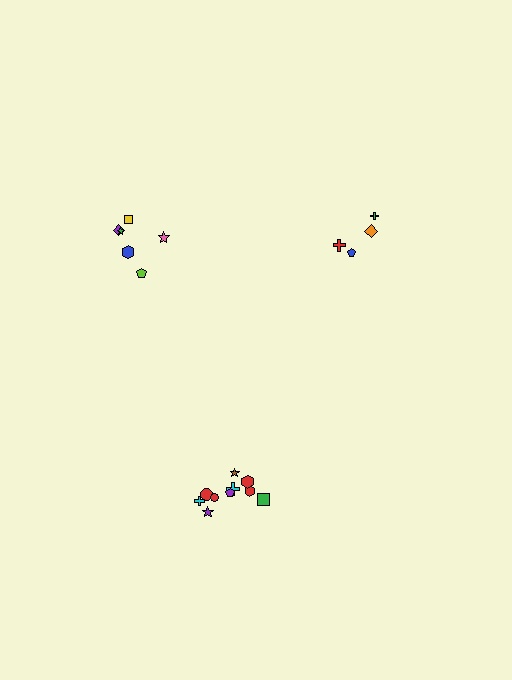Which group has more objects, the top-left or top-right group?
The top-left group.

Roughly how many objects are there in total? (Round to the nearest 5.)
Roughly 20 objects in total.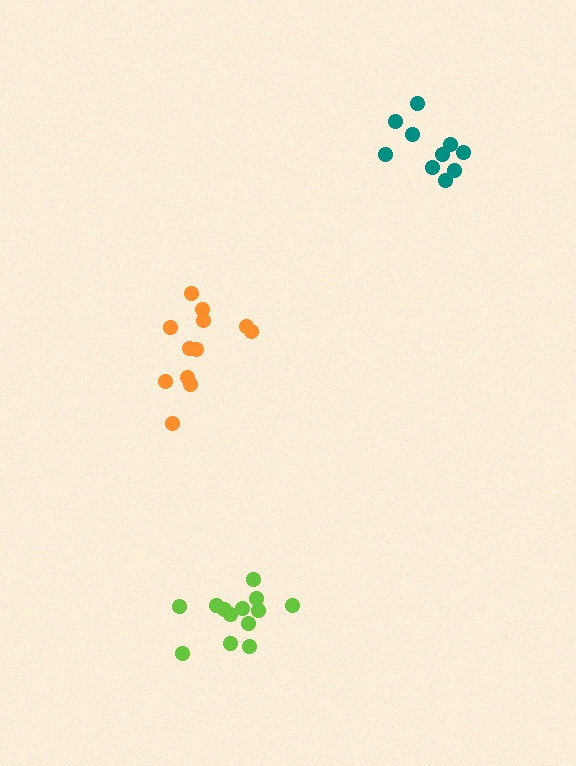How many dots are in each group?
Group 1: 10 dots, Group 2: 13 dots, Group 3: 13 dots (36 total).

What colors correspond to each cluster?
The clusters are colored: teal, orange, lime.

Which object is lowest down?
The lime cluster is bottommost.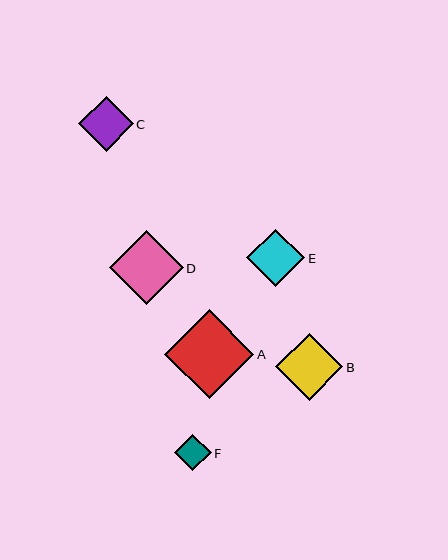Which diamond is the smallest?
Diamond F is the smallest with a size of approximately 36 pixels.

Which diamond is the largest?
Diamond A is the largest with a size of approximately 89 pixels.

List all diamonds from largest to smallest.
From largest to smallest: A, D, B, E, C, F.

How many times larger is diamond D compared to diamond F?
Diamond D is approximately 2.0 times the size of diamond F.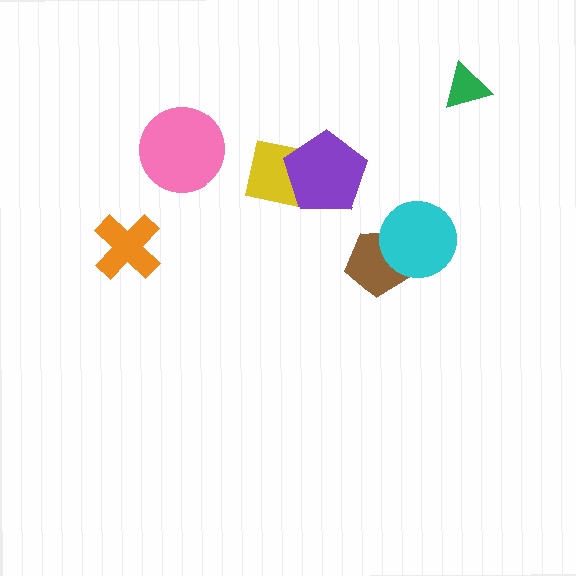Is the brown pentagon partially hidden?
Yes, it is partially covered by another shape.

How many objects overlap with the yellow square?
1 object overlaps with the yellow square.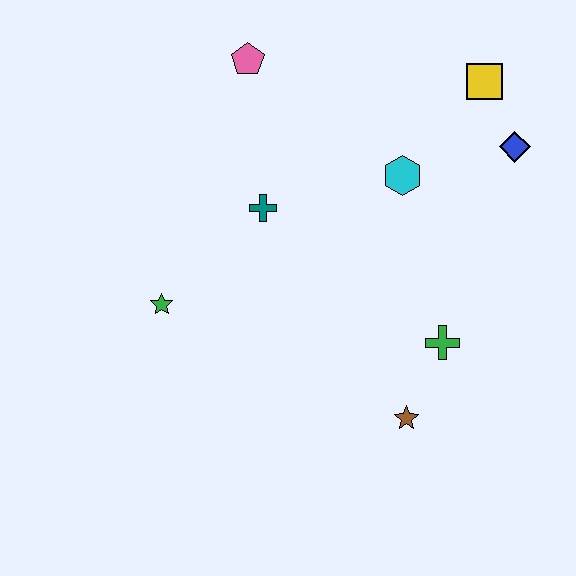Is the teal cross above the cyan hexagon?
No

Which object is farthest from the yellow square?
The green star is farthest from the yellow square.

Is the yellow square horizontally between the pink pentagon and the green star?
No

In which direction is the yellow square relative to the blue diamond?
The yellow square is above the blue diamond.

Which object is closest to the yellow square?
The blue diamond is closest to the yellow square.